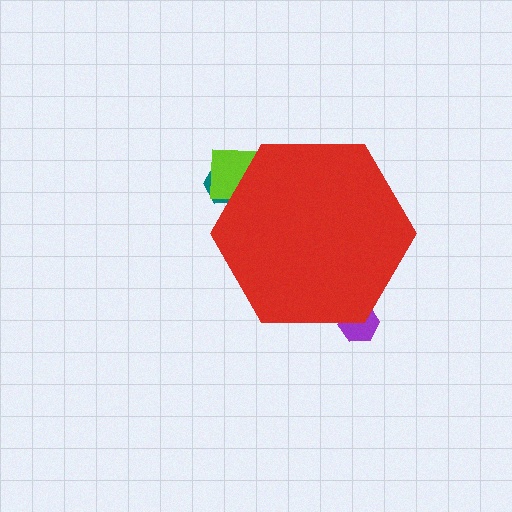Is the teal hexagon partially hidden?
Yes, the teal hexagon is partially hidden behind the red hexagon.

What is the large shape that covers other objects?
A red hexagon.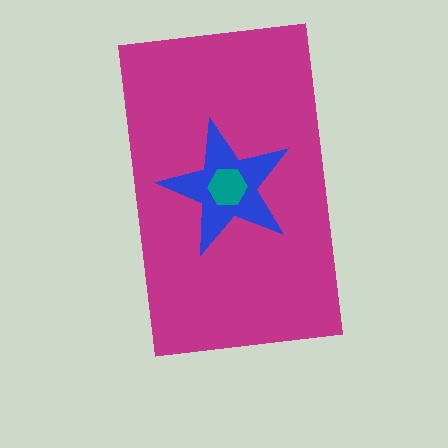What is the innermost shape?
The teal hexagon.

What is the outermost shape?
The magenta rectangle.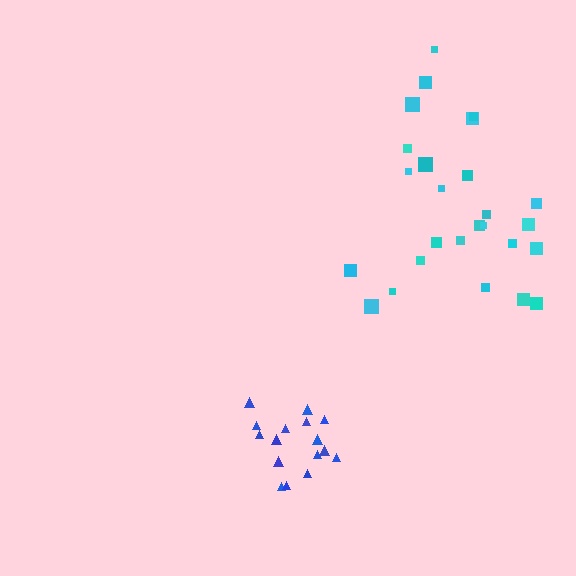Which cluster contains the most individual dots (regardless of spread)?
Cyan (26).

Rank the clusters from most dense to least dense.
blue, cyan.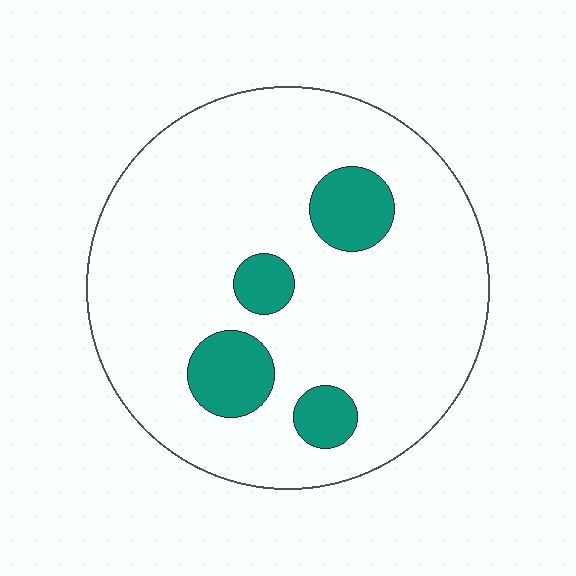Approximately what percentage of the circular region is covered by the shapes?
Approximately 15%.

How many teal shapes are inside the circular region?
4.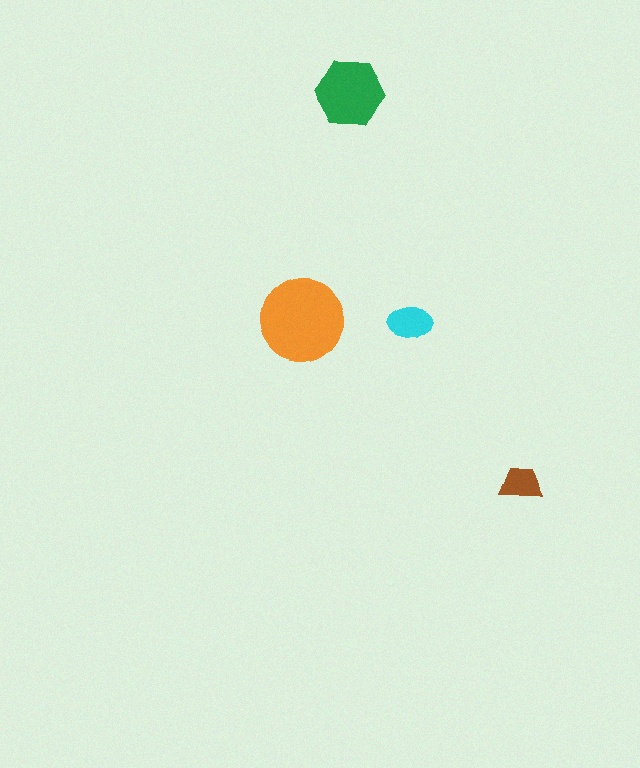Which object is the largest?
The orange circle.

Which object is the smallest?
The brown trapezoid.